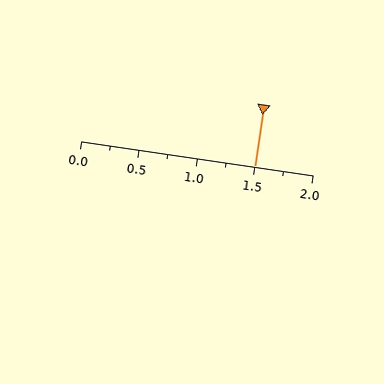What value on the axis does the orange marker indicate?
The marker indicates approximately 1.5.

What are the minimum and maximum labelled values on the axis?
The axis runs from 0.0 to 2.0.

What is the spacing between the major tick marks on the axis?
The major ticks are spaced 0.5 apart.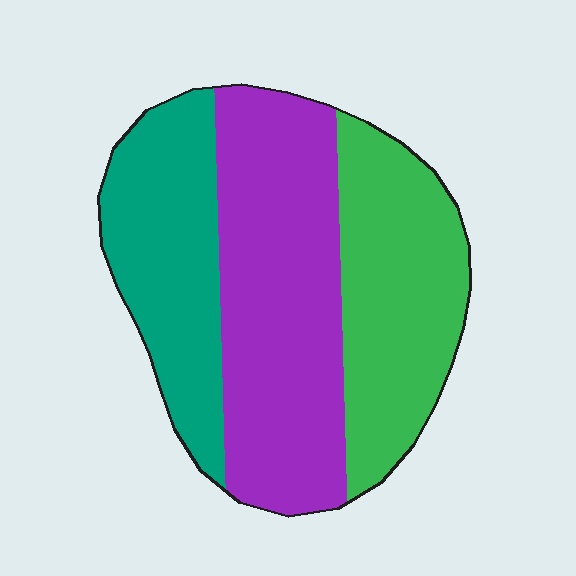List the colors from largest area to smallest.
From largest to smallest: purple, green, teal.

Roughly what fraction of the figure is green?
Green covers around 30% of the figure.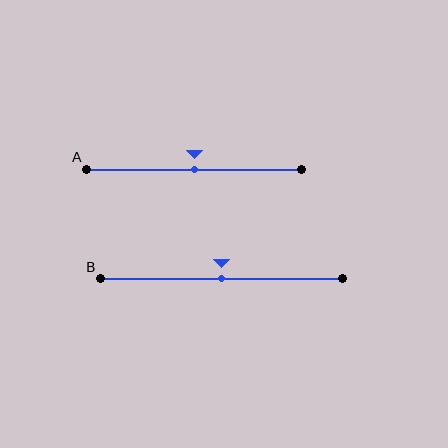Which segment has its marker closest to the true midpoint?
Segment A has its marker closest to the true midpoint.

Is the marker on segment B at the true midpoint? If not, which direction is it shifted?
Yes, the marker on segment B is at the true midpoint.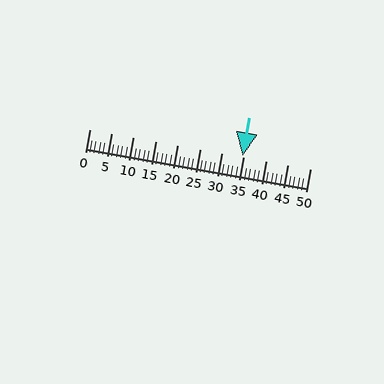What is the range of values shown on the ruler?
The ruler shows values from 0 to 50.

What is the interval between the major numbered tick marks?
The major tick marks are spaced 5 units apart.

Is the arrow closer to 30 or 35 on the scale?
The arrow is closer to 35.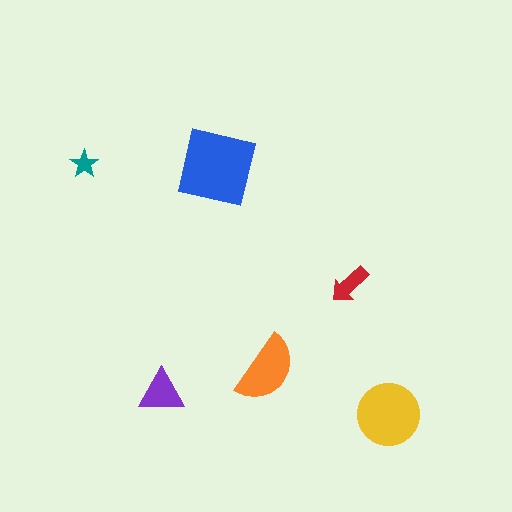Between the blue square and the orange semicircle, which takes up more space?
The blue square.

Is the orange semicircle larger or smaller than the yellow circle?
Smaller.